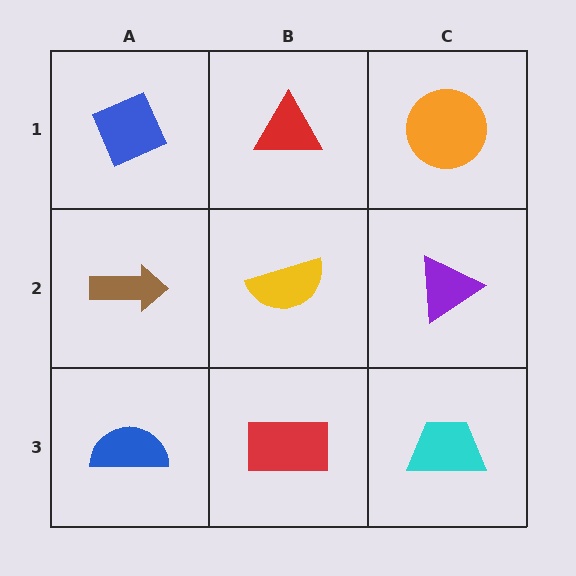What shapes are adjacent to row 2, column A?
A blue diamond (row 1, column A), a blue semicircle (row 3, column A), a yellow semicircle (row 2, column B).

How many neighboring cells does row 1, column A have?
2.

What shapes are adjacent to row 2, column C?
An orange circle (row 1, column C), a cyan trapezoid (row 3, column C), a yellow semicircle (row 2, column B).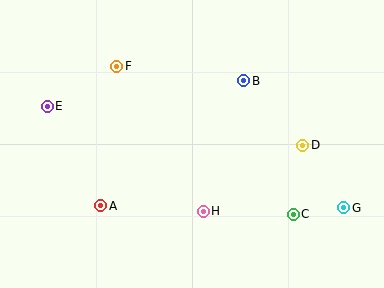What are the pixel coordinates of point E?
Point E is at (47, 106).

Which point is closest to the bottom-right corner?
Point G is closest to the bottom-right corner.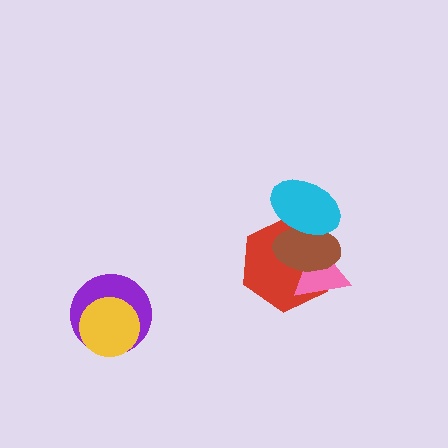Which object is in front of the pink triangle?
The brown ellipse is in front of the pink triangle.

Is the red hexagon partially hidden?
Yes, it is partially covered by another shape.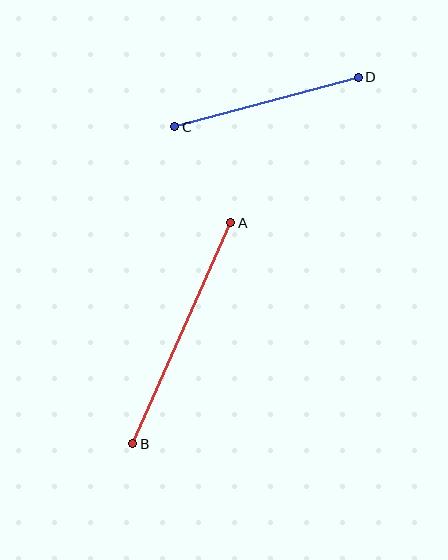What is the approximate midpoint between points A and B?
The midpoint is at approximately (182, 333) pixels.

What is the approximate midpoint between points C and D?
The midpoint is at approximately (267, 102) pixels.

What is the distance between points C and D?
The distance is approximately 190 pixels.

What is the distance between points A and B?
The distance is approximately 242 pixels.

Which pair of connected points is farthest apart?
Points A and B are farthest apart.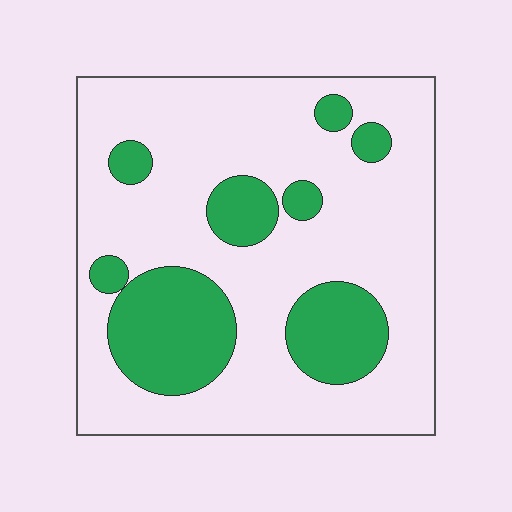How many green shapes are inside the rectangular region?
8.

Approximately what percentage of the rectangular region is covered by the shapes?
Approximately 25%.